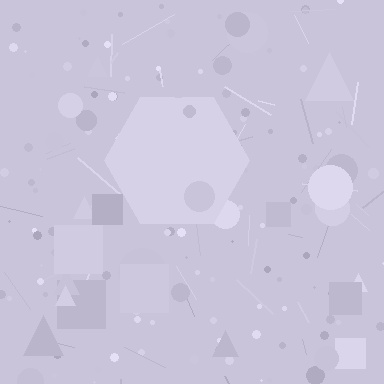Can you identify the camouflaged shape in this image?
The camouflaged shape is a hexagon.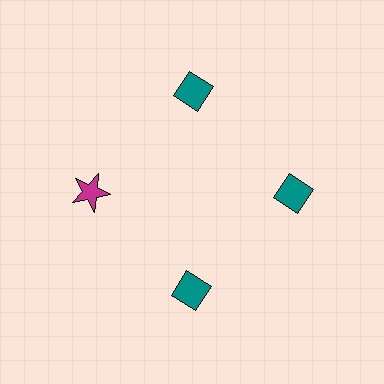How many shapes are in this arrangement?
There are 4 shapes arranged in a ring pattern.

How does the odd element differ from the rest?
It differs in both color (magenta instead of teal) and shape (star instead of diamond).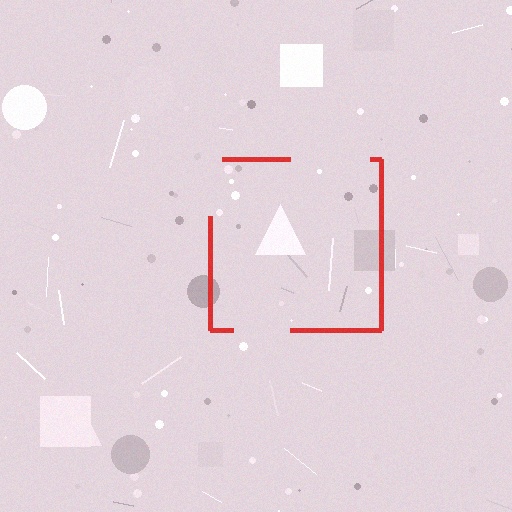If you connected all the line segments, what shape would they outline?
They would outline a square.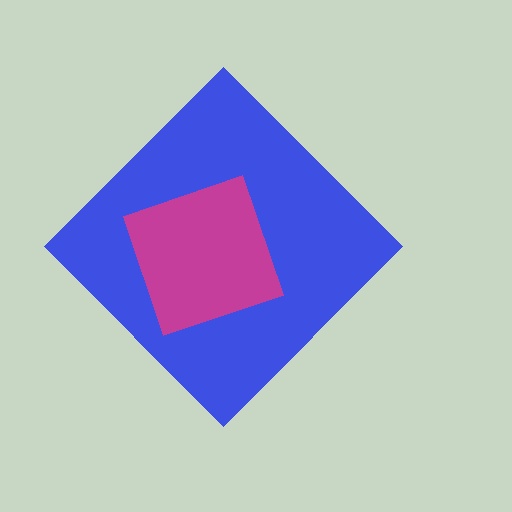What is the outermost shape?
The blue diamond.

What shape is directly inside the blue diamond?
The magenta square.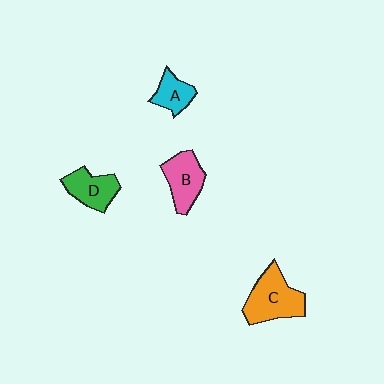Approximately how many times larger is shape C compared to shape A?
Approximately 2.0 times.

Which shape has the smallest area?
Shape A (cyan).